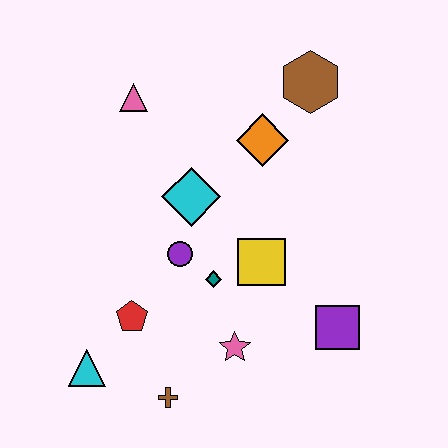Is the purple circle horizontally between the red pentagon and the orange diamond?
Yes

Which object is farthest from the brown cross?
The brown hexagon is farthest from the brown cross.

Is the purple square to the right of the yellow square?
Yes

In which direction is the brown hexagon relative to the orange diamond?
The brown hexagon is above the orange diamond.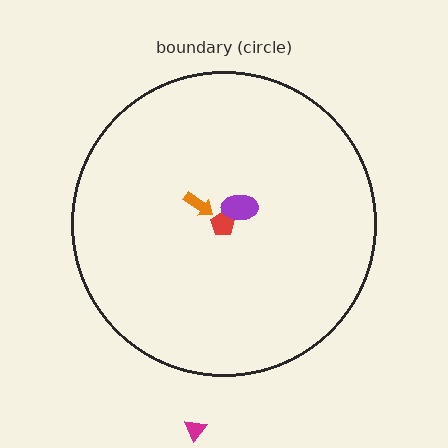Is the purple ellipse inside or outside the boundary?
Inside.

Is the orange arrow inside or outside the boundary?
Inside.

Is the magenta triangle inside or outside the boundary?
Outside.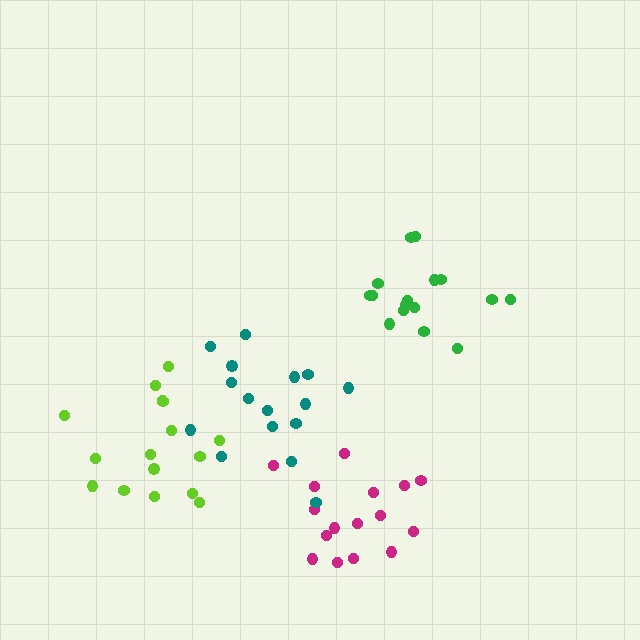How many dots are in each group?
Group 1: 16 dots, Group 2: 16 dots, Group 3: 16 dots, Group 4: 16 dots (64 total).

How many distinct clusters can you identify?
There are 4 distinct clusters.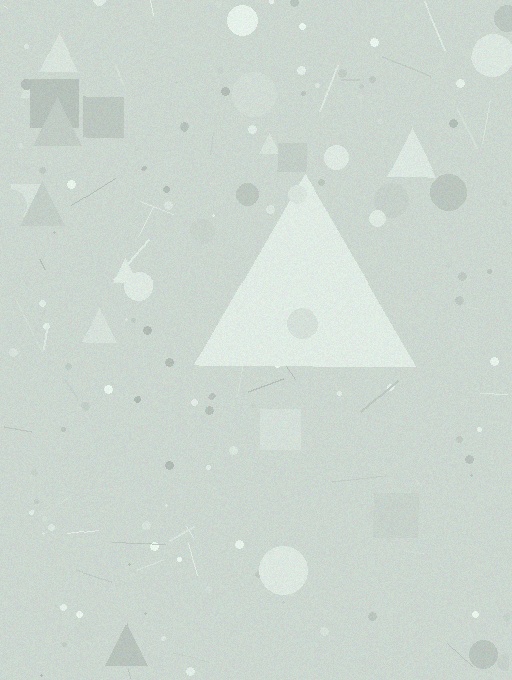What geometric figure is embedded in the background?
A triangle is embedded in the background.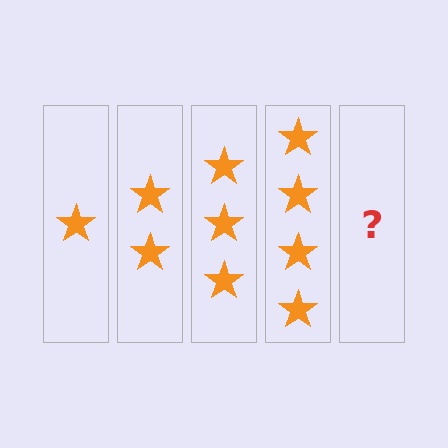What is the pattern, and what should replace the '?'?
The pattern is that each step adds one more star. The '?' should be 5 stars.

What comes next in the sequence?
The next element should be 5 stars.